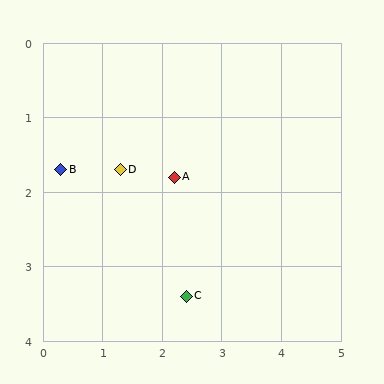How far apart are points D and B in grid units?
Points D and B are about 1.0 grid units apart.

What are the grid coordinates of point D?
Point D is at approximately (1.3, 1.7).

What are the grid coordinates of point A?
Point A is at approximately (2.2, 1.8).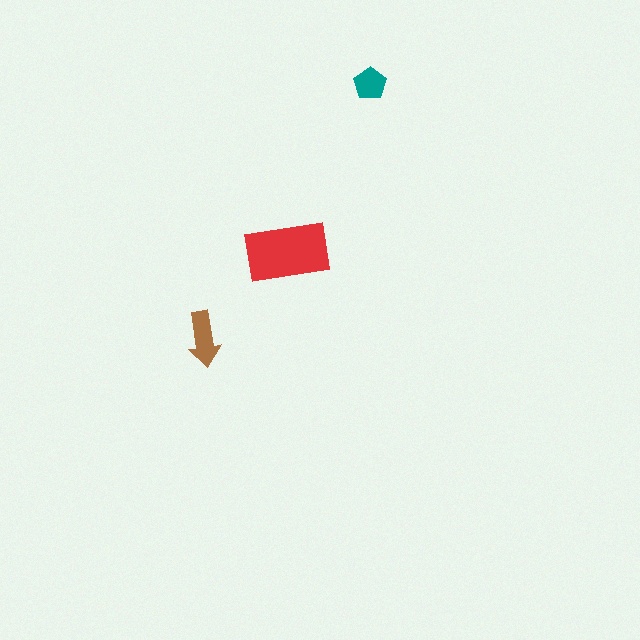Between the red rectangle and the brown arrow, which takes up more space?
The red rectangle.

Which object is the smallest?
The teal pentagon.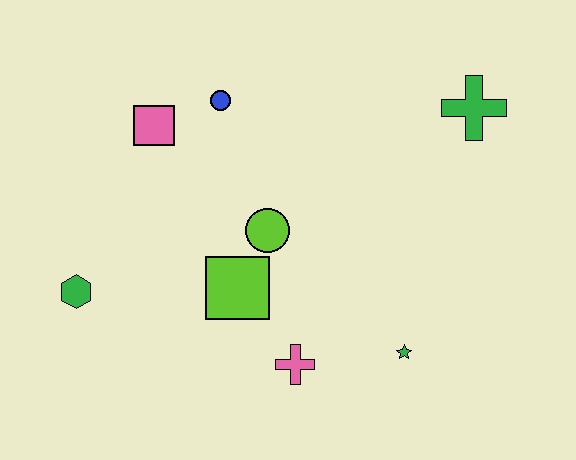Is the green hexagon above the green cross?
No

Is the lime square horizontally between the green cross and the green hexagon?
Yes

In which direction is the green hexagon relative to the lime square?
The green hexagon is to the left of the lime square.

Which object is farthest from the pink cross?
The green cross is farthest from the pink cross.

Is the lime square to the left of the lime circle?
Yes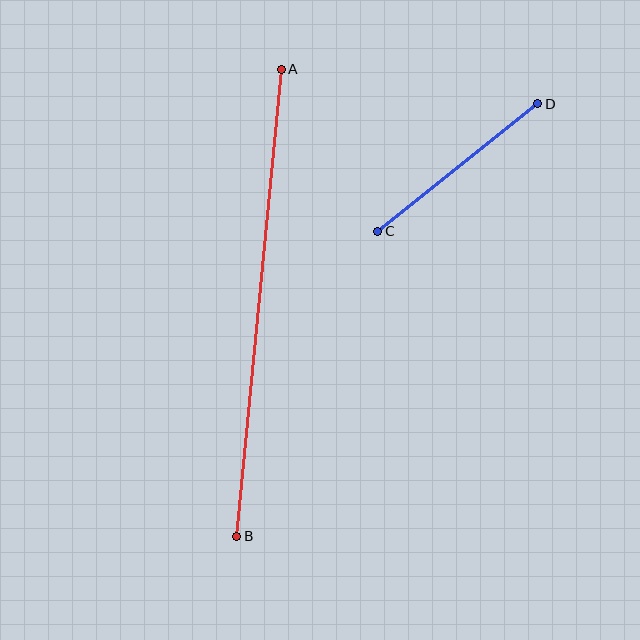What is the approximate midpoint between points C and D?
The midpoint is at approximately (458, 167) pixels.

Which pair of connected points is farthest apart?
Points A and B are farthest apart.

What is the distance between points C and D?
The distance is approximately 205 pixels.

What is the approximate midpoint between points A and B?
The midpoint is at approximately (259, 303) pixels.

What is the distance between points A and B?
The distance is approximately 469 pixels.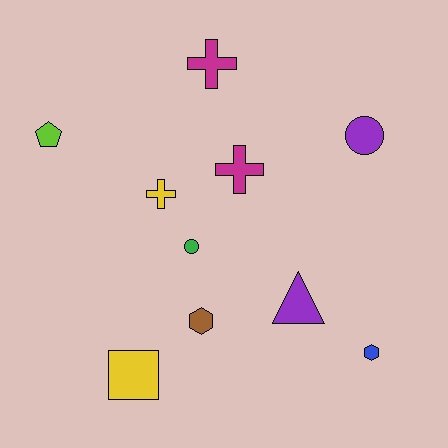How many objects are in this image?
There are 10 objects.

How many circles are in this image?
There are 2 circles.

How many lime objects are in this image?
There is 1 lime object.